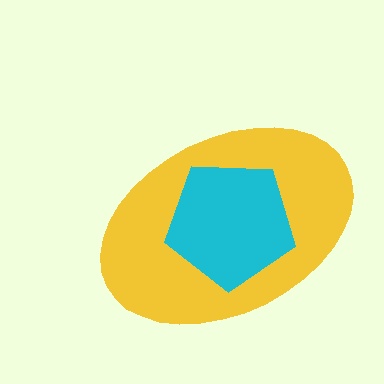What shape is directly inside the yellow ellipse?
The cyan pentagon.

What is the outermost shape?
The yellow ellipse.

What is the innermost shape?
The cyan pentagon.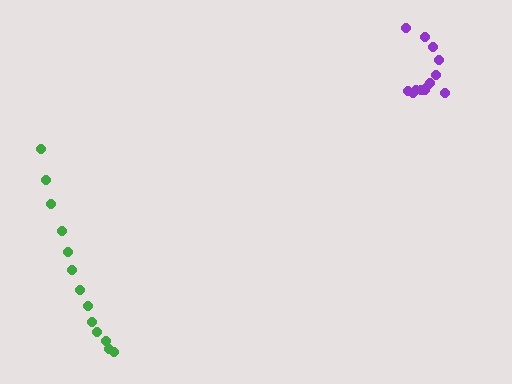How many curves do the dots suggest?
There are 2 distinct paths.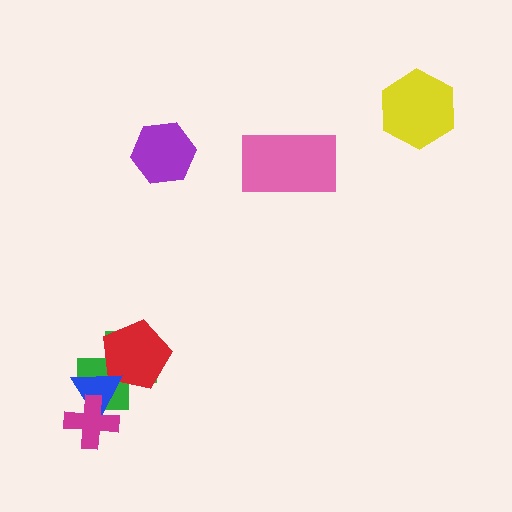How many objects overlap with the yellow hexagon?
0 objects overlap with the yellow hexagon.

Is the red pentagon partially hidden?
Yes, it is partially covered by another shape.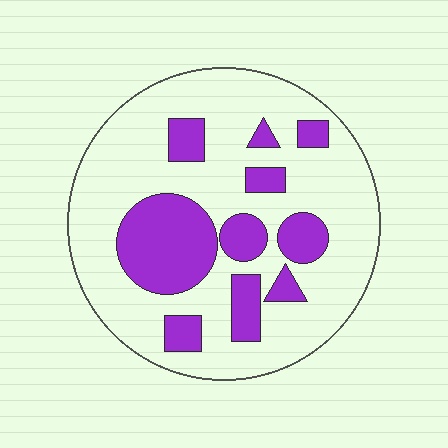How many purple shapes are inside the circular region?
10.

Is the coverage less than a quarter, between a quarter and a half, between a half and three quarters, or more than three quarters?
Between a quarter and a half.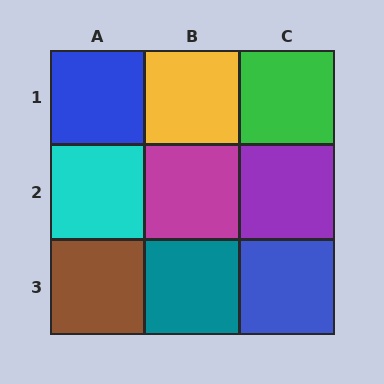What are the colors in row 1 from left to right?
Blue, yellow, green.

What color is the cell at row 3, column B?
Teal.